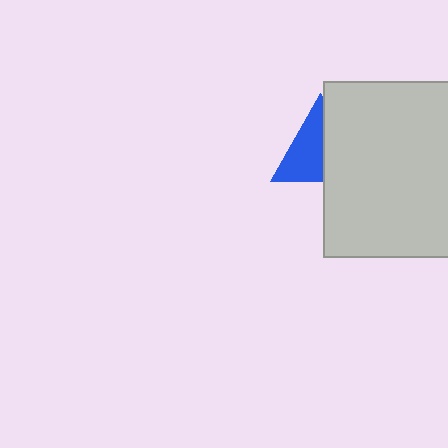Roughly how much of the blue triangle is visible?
About half of it is visible (roughly 55%).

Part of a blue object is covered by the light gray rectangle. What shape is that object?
It is a triangle.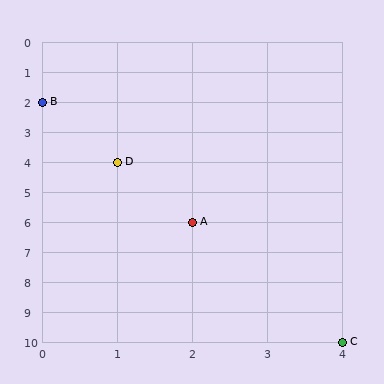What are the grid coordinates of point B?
Point B is at grid coordinates (0, 2).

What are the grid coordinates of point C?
Point C is at grid coordinates (4, 10).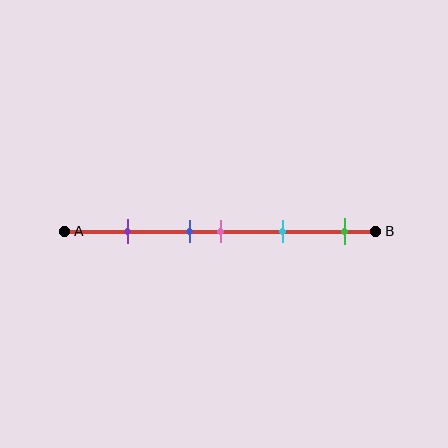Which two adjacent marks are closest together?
The blue and pink marks are the closest adjacent pair.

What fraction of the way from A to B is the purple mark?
The purple mark is approximately 20% (0.2) of the way from A to B.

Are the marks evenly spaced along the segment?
No, the marks are not evenly spaced.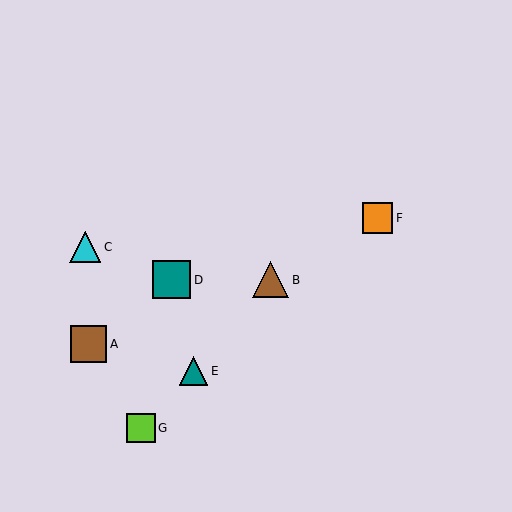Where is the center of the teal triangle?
The center of the teal triangle is at (194, 371).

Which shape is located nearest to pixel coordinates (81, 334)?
The brown square (labeled A) at (89, 344) is nearest to that location.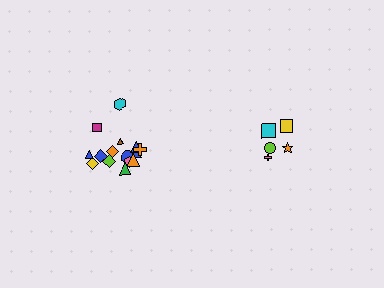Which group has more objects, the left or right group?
The left group.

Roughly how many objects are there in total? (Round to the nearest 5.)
Roughly 20 objects in total.